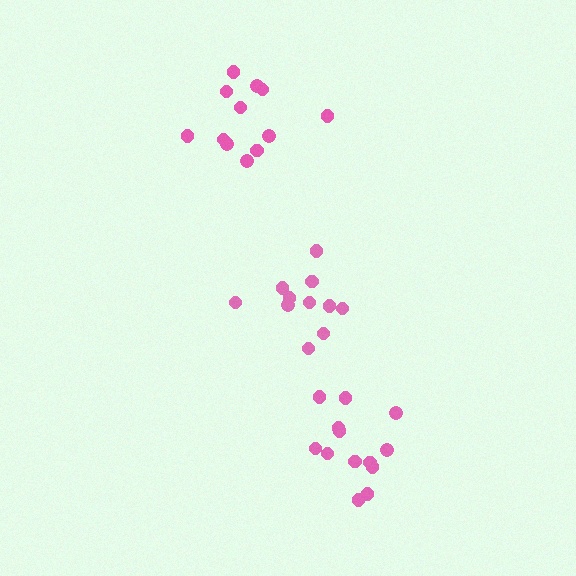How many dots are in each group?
Group 1: 13 dots, Group 2: 12 dots, Group 3: 11 dots (36 total).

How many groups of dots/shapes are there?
There are 3 groups.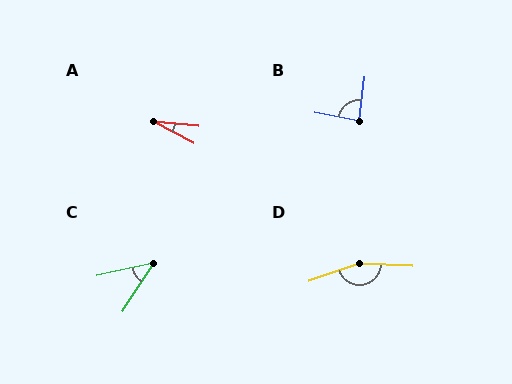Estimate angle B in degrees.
Approximately 86 degrees.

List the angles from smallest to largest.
A (22°), C (45°), B (86°), D (158°).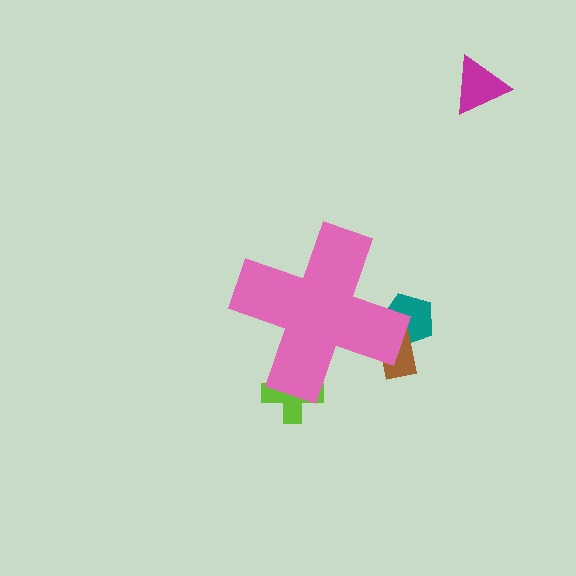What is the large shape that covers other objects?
A pink cross.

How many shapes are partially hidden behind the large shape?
3 shapes are partially hidden.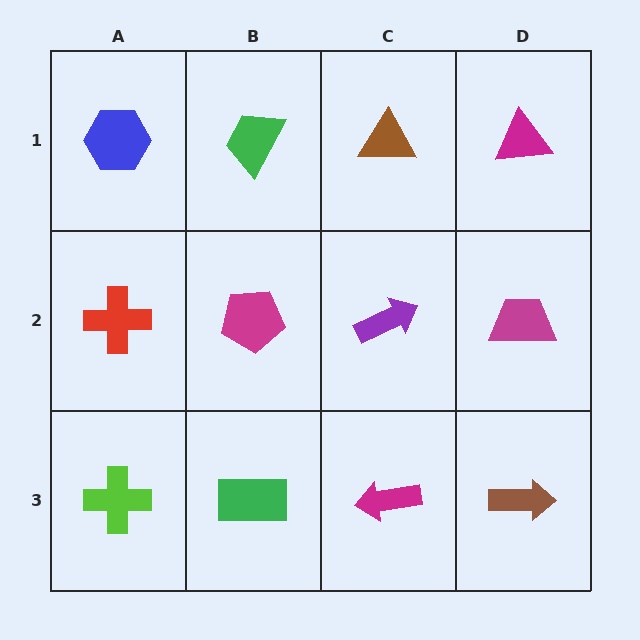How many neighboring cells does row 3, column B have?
3.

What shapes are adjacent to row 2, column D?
A magenta triangle (row 1, column D), a brown arrow (row 3, column D), a purple arrow (row 2, column C).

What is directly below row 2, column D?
A brown arrow.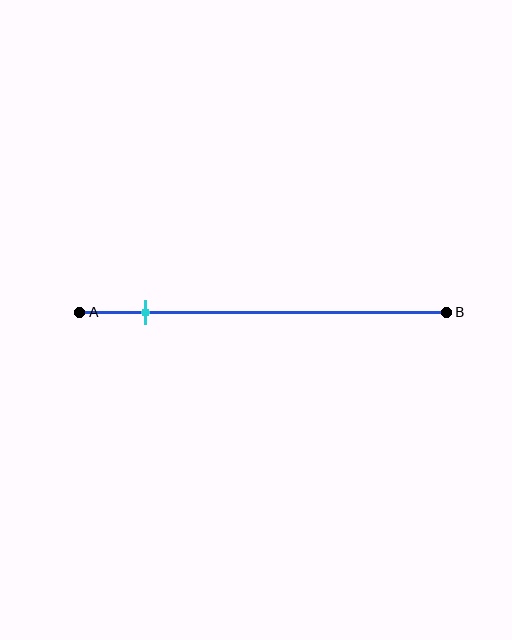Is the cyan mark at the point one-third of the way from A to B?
No, the mark is at about 20% from A, not at the 33% one-third point.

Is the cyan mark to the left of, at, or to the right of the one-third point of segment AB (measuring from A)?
The cyan mark is to the left of the one-third point of segment AB.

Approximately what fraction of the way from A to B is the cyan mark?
The cyan mark is approximately 20% of the way from A to B.